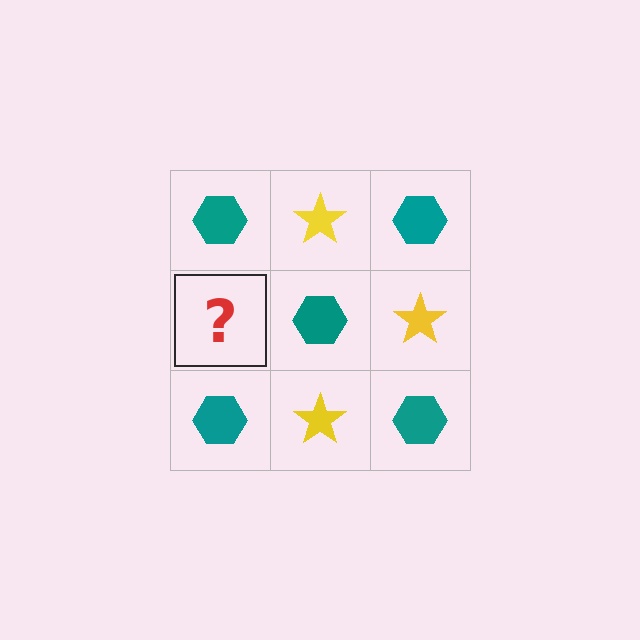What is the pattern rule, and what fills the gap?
The rule is that it alternates teal hexagon and yellow star in a checkerboard pattern. The gap should be filled with a yellow star.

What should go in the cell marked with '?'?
The missing cell should contain a yellow star.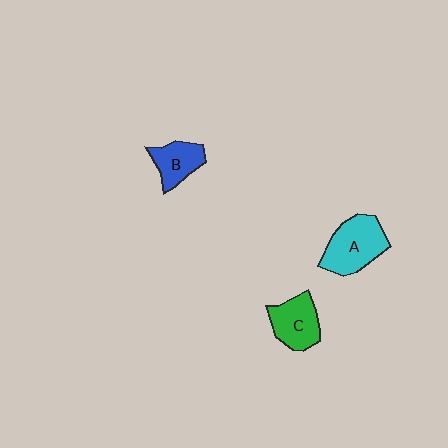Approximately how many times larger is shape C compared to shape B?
Approximately 1.2 times.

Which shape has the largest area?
Shape A (cyan).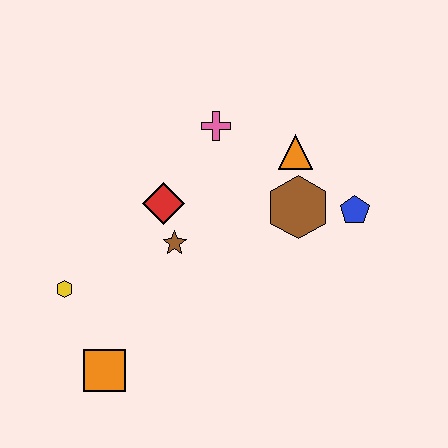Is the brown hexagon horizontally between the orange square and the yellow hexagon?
No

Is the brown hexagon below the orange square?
No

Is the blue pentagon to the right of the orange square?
Yes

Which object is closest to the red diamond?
The brown star is closest to the red diamond.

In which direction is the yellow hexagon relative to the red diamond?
The yellow hexagon is to the left of the red diamond.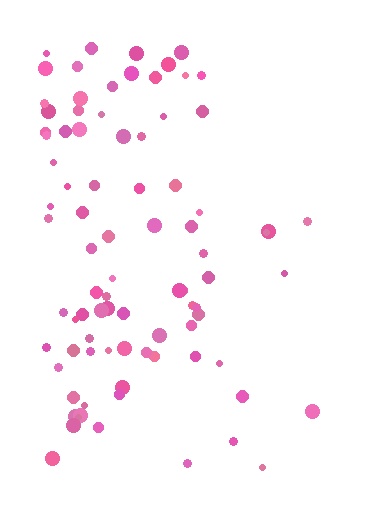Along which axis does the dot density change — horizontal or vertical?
Horizontal.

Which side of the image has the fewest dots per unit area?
The right.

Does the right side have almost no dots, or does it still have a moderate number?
Still a moderate number, just noticeably fewer than the left.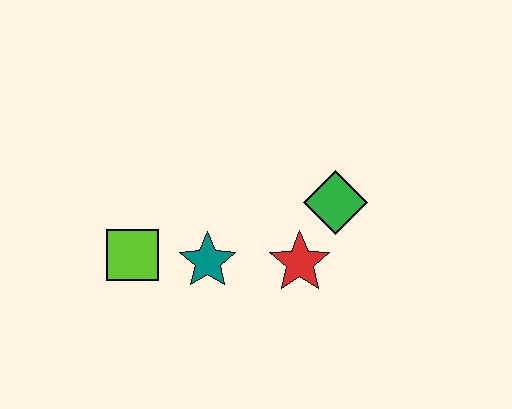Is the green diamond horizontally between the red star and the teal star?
No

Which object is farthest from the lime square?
The green diamond is farthest from the lime square.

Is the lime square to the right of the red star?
No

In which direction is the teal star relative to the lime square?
The teal star is to the right of the lime square.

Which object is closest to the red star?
The green diamond is closest to the red star.